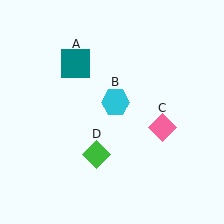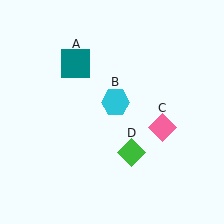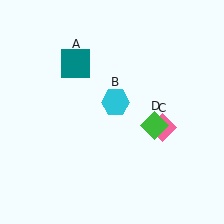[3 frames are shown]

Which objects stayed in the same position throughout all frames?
Teal square (object A) and cyan hexagon (object B) and pink diamond (object C) remained stationary.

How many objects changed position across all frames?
1 object changed position: green diamond (object D).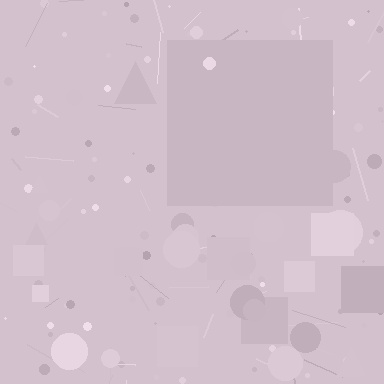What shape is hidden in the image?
A square is hidden in the image.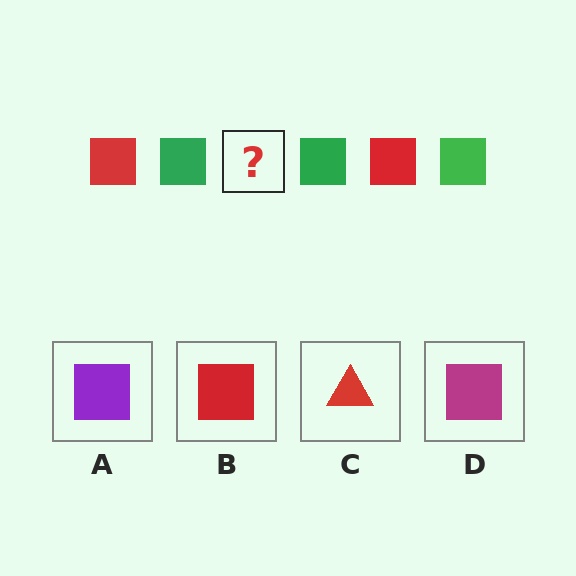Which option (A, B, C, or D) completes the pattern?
B.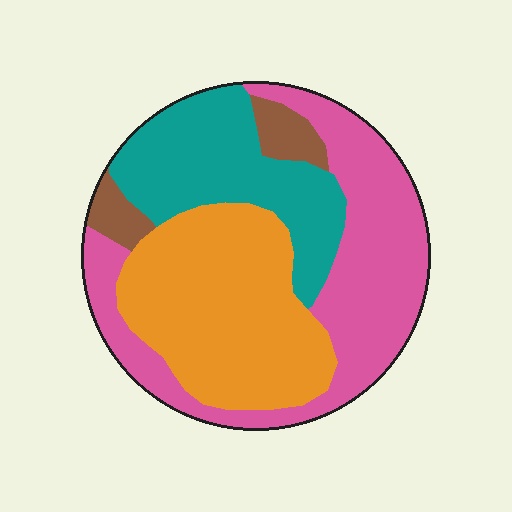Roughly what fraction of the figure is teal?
Teal covers around 25% of the figure.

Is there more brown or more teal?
Teal.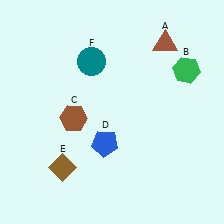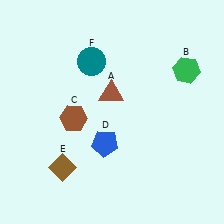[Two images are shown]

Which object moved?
The brown triangle (A) moved left.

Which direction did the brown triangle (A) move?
The brown triangle (A) moved left.